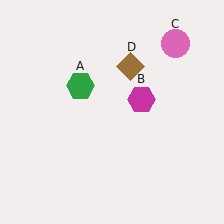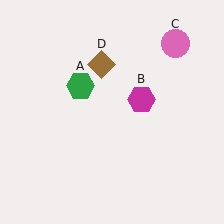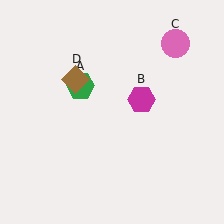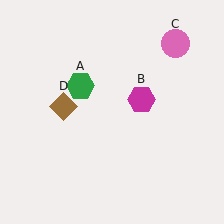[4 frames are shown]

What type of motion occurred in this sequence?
The brown diamond (object D) rotated counterclockwise around the center of the scene.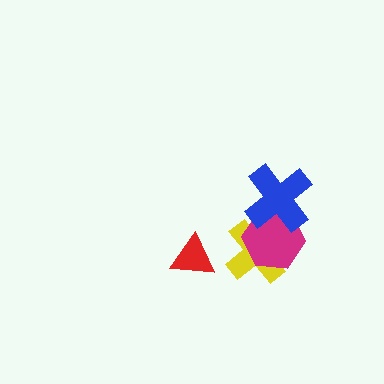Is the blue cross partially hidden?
No, no other shape covers it.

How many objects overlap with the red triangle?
0 objects overlap with the red triangle.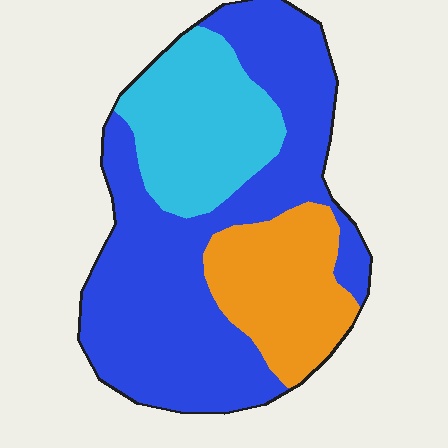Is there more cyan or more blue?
Blue.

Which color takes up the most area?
Blue, at roughly 55%.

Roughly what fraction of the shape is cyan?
Cyan covers 23% of the shape.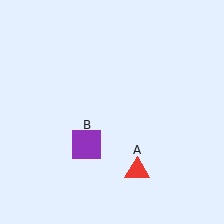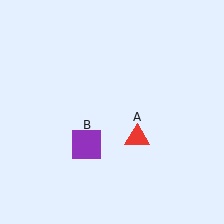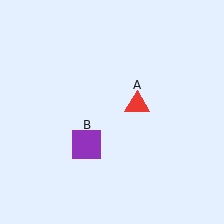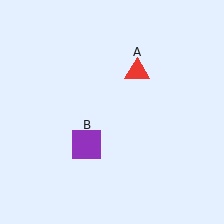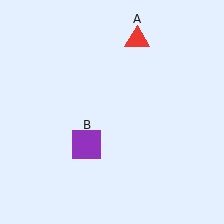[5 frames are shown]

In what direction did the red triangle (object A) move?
The red triangle (object A) moved up.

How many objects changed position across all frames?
1 object changed position: red triangle (object A).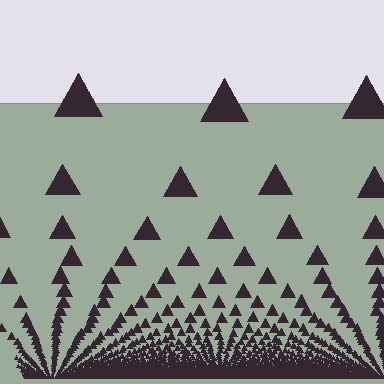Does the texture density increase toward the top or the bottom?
Density increases toward the bottom.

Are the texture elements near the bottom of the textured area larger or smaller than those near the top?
Smaller. The gradient is inverted — elements near the bottom are smaller and denser.